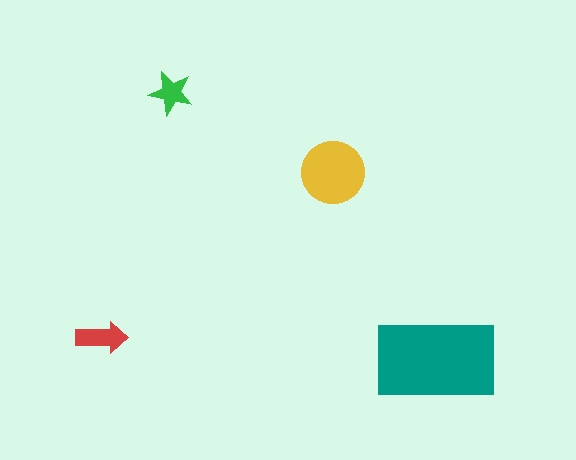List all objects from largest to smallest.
The teal rectangle, the yellow circle, the red arrow, the green star.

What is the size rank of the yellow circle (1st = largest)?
2nd.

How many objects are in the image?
There are 4 objects in the image.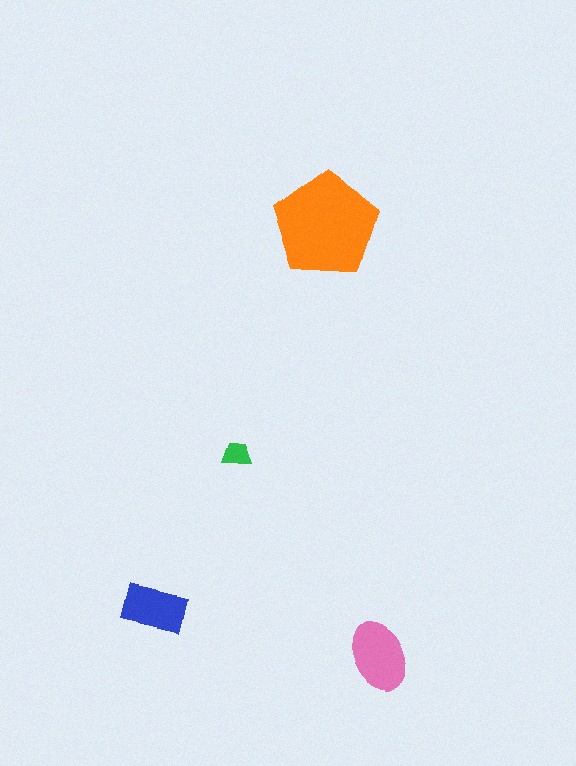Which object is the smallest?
The green trapezoid.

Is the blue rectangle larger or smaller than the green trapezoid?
Larger.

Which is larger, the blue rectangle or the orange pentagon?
The orange pentagon.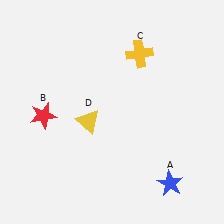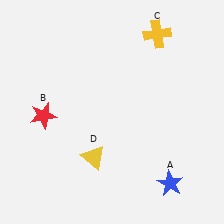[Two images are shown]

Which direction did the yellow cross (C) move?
The yellow cross (C) moved up.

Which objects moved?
The objects that moved are: the yellow cross (C), the yellow triangle (D).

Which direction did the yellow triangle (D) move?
The yellow triangle (D) moved down.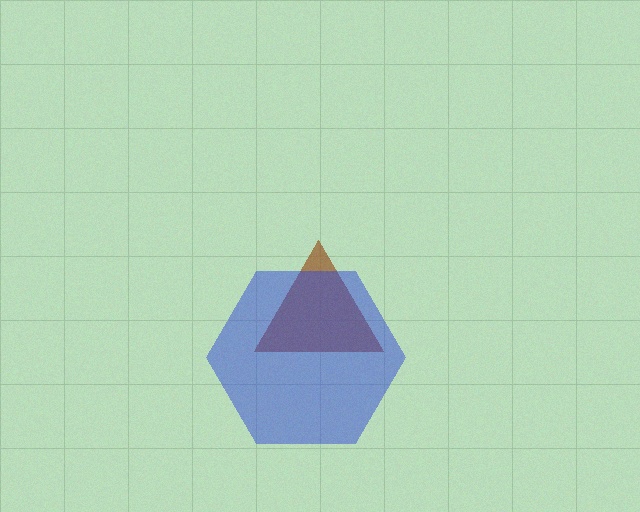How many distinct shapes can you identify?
There are 2 distinct shapes: a brown triangle, a blue hexagon.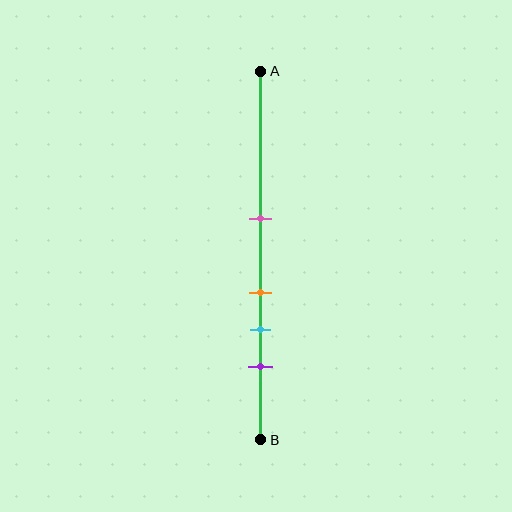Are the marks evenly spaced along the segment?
No, the marks are not evenly spaced.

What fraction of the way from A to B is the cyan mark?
The cyan mark is approximately 70% (0.7) of the way from A to B.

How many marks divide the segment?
There are 4 marks dividing the segment.